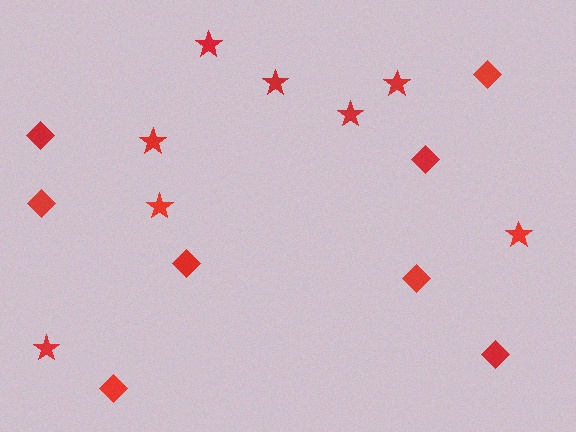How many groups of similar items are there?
There are 2 groups: one group of stars (8) and one group of diamonds (8).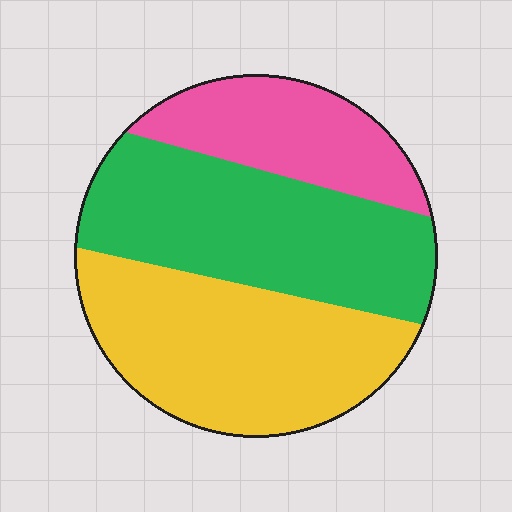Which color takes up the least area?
Pink, at roughly 20%.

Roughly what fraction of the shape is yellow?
Yellow covers 39% of the shape.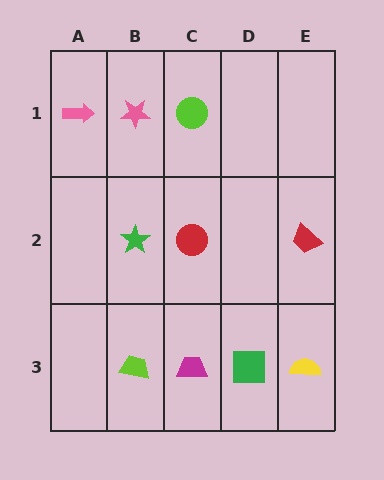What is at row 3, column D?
A green square.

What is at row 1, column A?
A pink arrow.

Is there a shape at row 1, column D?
No, that cell is empty.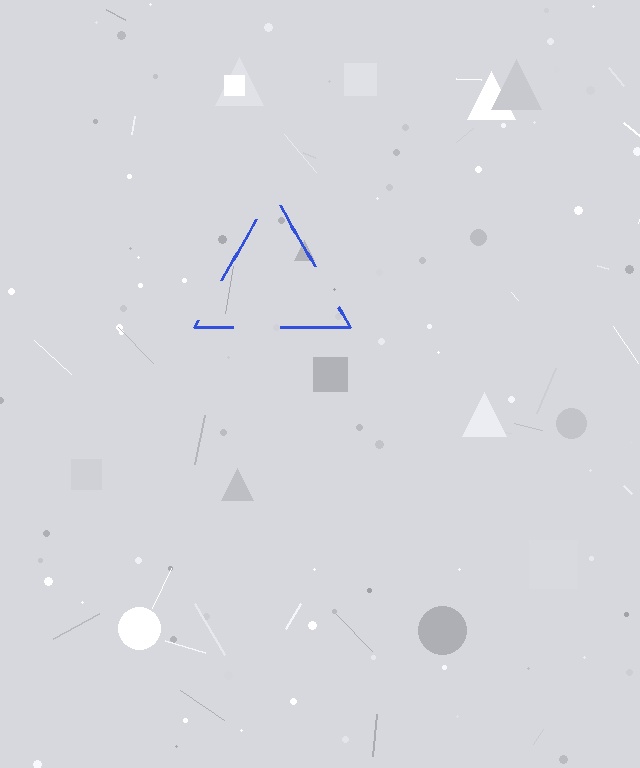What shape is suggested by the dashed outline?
The dashed outline suggests a triangle.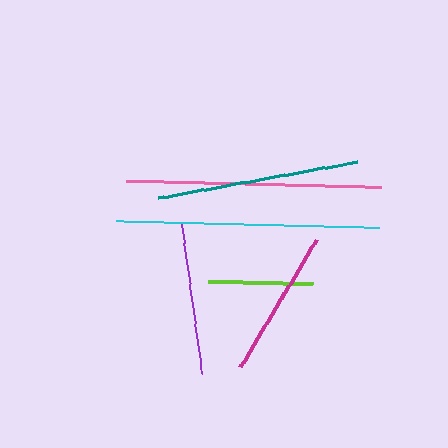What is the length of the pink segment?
The pink segment is approximately 255 pixels long.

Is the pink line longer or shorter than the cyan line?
The cyan line is longer than the pink line.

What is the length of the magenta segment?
The magenta segment is approximately 148 pixels long.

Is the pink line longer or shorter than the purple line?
The pink line is longer than the purple line.